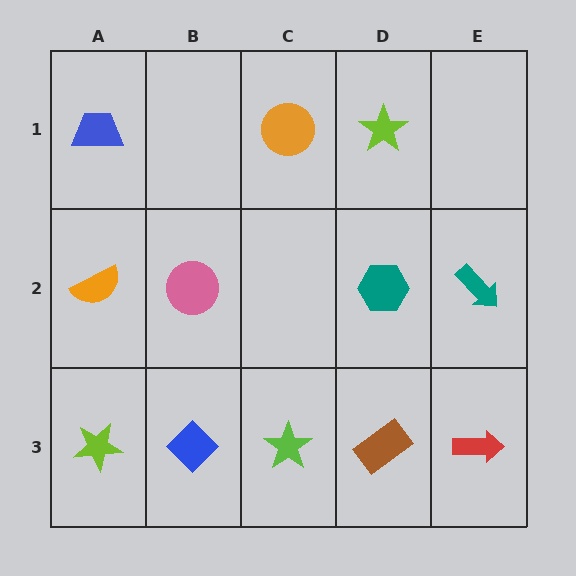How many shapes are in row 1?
3 shapes.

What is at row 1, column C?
An orange circle.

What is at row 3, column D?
A brown rectangle.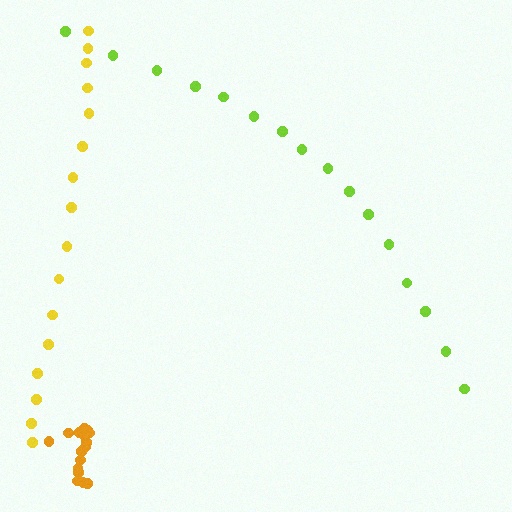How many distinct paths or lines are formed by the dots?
There are 3 distinct paths.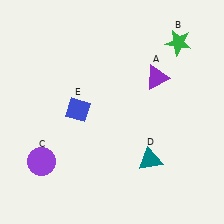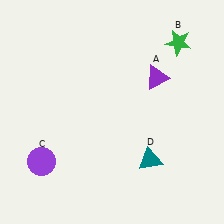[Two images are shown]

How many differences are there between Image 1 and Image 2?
There is 1 difference between the two images.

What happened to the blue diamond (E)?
The blue diamond (E) was removed in Image 2. It was in the top-left area of Image 1.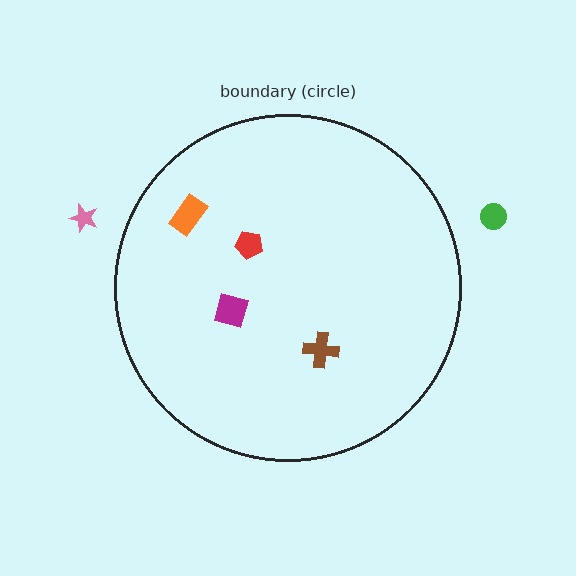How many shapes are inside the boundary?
4 inside, 2 outside.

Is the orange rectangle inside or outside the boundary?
Inside.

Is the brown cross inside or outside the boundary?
Inside.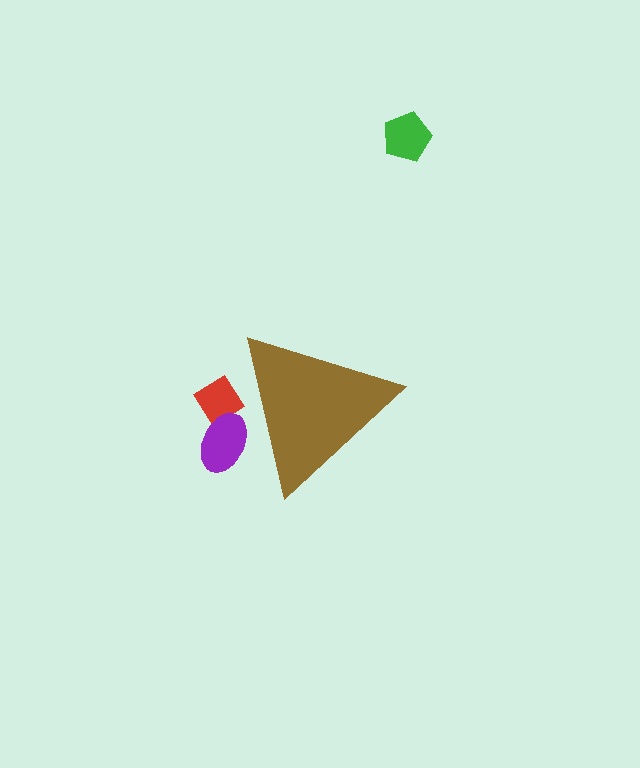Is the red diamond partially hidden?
Yes, the red diamond is partially hidden behind the brown triangle.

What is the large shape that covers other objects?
A brown triangle.